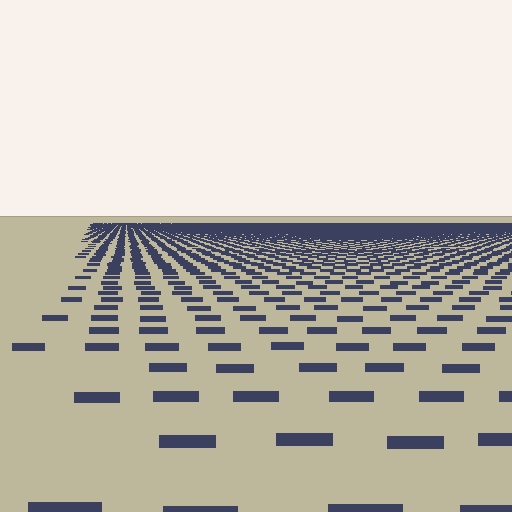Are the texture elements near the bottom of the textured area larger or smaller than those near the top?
Larger. Near the bottom, elements are closer to the viewer and appear at a bigger on-screen size.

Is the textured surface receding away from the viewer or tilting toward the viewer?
The surface is receding away from the viewer. Texture elements get smaller and denser toward the top.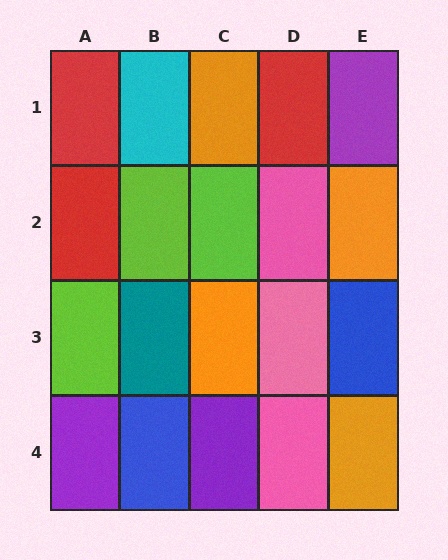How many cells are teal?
1 cell is teal.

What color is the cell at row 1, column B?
Cyan.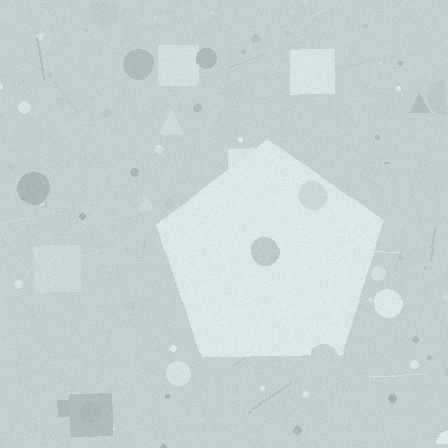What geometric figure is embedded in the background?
A pentagon is embedded in the background.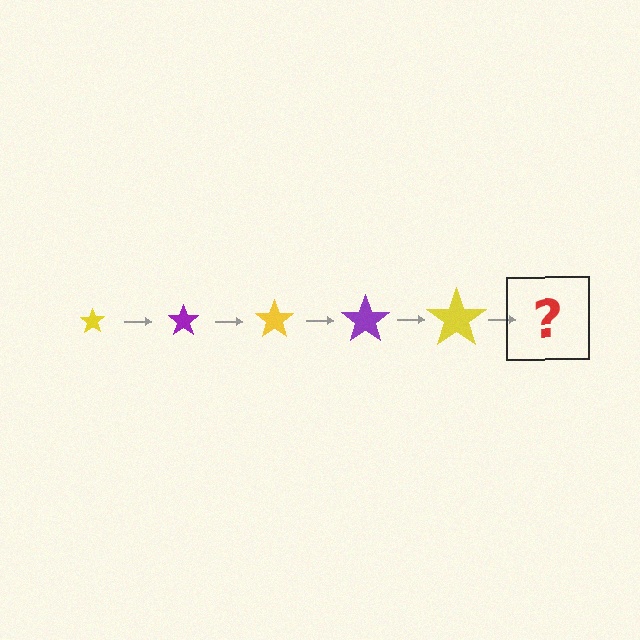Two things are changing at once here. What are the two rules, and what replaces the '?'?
The two rules are that the star grows larger each step and the color cycles through yellow and purple. The '?' should be a purple star, larger than the previous one.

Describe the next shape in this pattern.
It should be a purple star, larger than the previous one.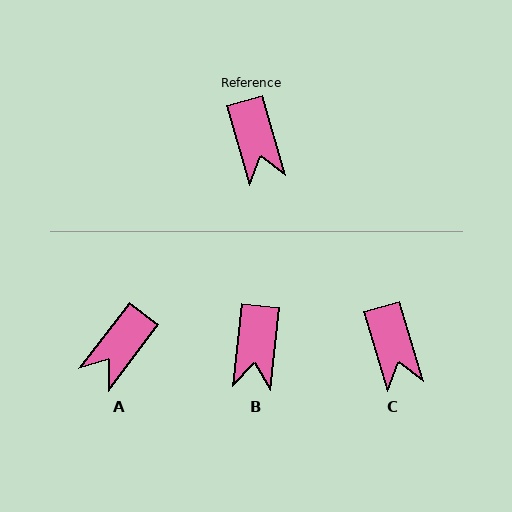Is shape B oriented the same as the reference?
No, it is off by about 23 degrees.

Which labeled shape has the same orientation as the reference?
C.